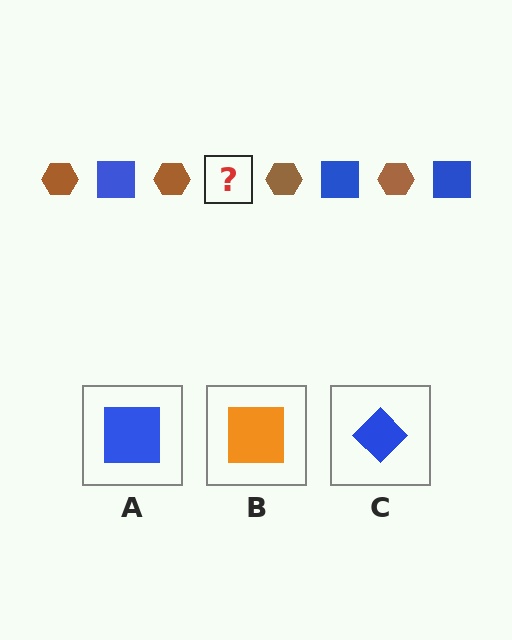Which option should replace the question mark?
Option A.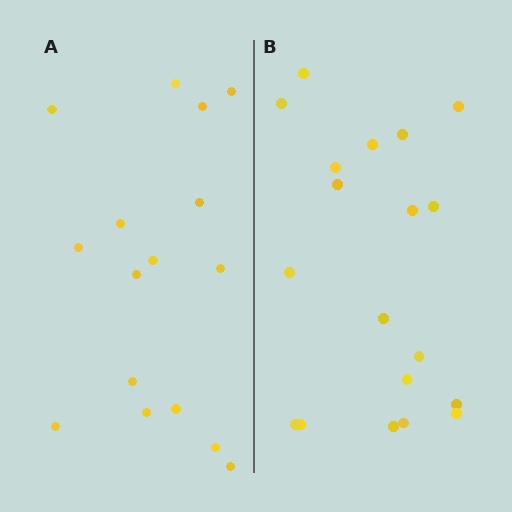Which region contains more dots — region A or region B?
Region B (the right region) has more dots.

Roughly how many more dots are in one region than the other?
Region B has just a few more — roughly 2 or 3 more dots than region A.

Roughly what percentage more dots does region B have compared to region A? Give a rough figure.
About 20% more.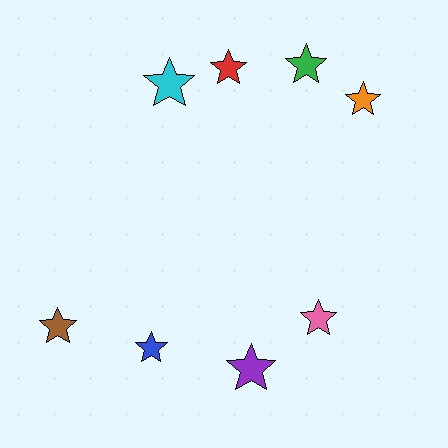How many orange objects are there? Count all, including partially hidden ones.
There is 1 orange object.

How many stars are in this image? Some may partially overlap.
There are 8 stars.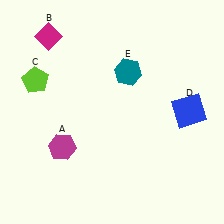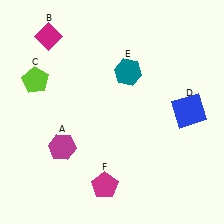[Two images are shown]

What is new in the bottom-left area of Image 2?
A magenta pentagon (F) was added in the bottom-left area of Image 2.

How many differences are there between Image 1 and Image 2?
There is 1 difference between the two images.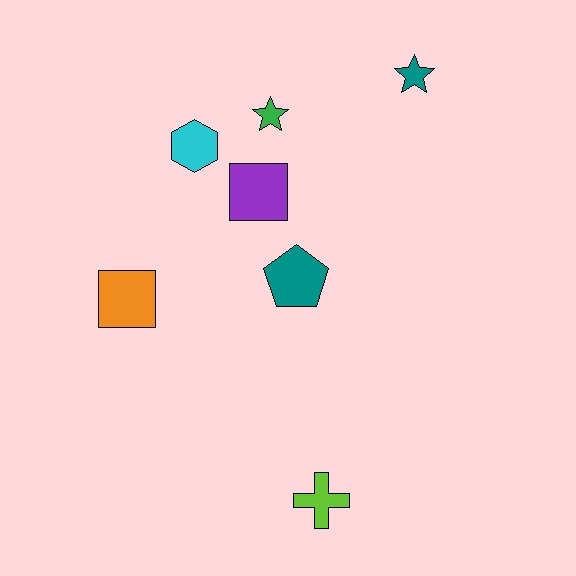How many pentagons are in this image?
There is 1 pentagon.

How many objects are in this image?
There are 7 objects.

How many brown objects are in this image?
There are no brown objects.